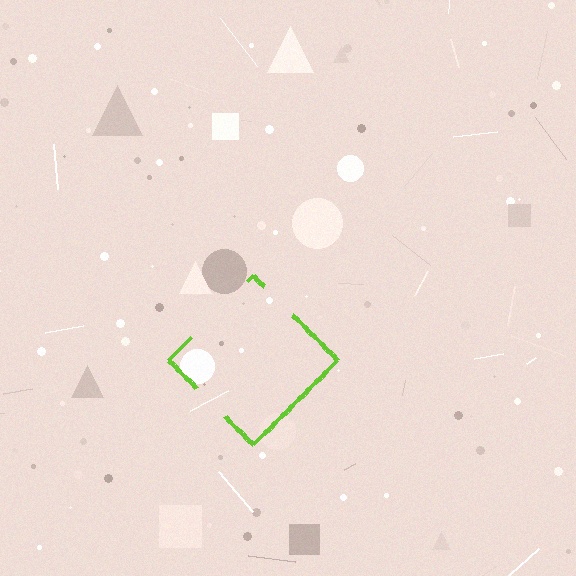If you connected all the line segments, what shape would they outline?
They would outline a diamond.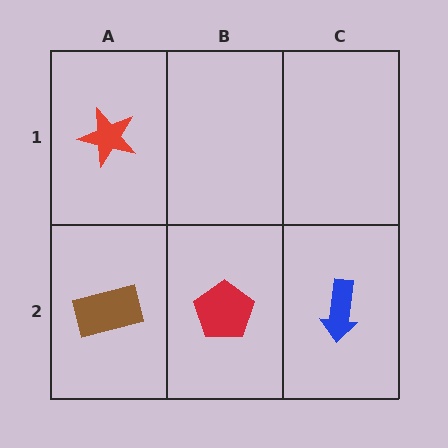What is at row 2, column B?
A red pentagon.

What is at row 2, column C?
A blue arrow.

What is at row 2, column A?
A brown rectangle.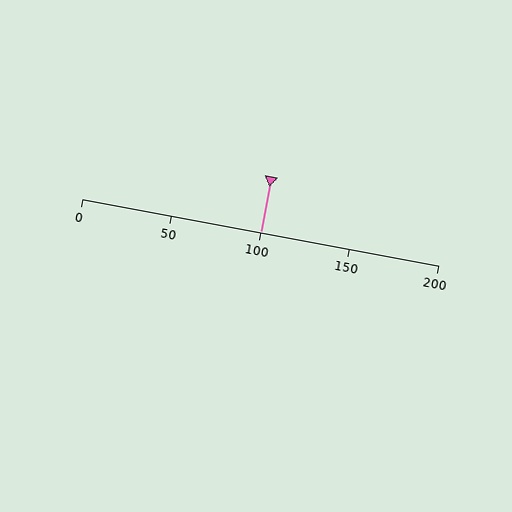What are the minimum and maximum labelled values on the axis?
The axis runs from 0 to 200.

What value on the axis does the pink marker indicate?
The marker indicates approximately 100.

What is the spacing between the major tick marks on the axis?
The major ticks are spaced 50 apart.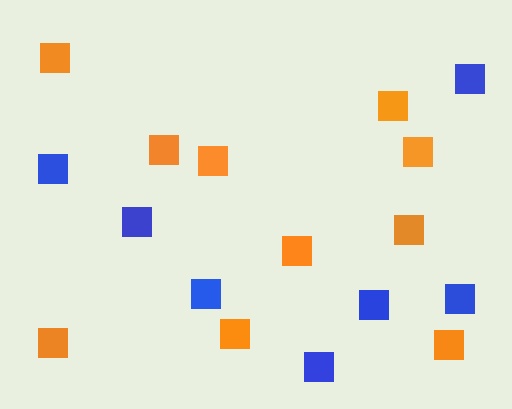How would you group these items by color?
There are 2 groups: one group of blue squares (7) and one group of orange squares (10).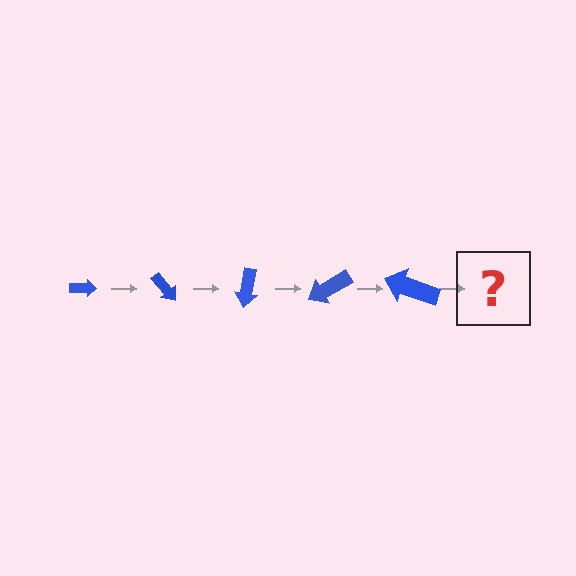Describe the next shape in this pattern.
It should be an arrow, larger than the previous one and rotated 250 degrees from the start.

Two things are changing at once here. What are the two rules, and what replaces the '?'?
The two rules are that the arrow grows larger each step and it rotates 50 degrees each step. The '?' should be an arrow, larger than the previous one and rotated 250 degrees from the start.